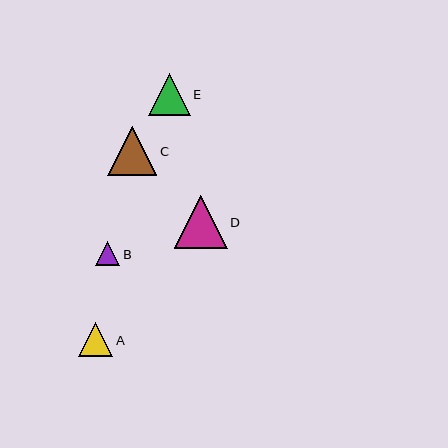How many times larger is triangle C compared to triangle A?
Triangle C is approximately 1.4 times the size of triangle A.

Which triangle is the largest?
Triangle D is the largest with a size of approximately 53 pixels.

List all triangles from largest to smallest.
From largest to smallest: D, C, E, A, B.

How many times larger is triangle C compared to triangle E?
Triangle C is approximately 1.2 times the size of triangle E.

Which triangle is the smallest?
Triangle B is the smallest with a size of approximately 24 pixels.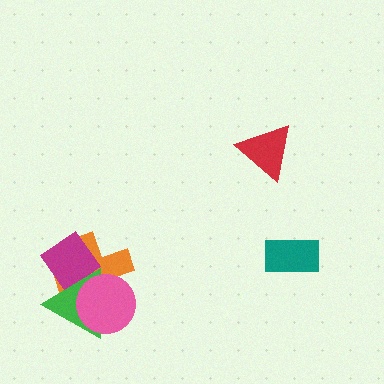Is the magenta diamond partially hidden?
Yes, it is partially covered by another shape.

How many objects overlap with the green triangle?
3 objects overlap with the green triangle.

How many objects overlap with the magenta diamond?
2 objects overlap with the magenta diamond.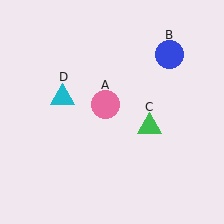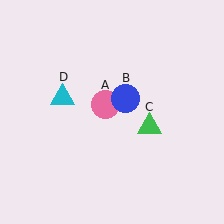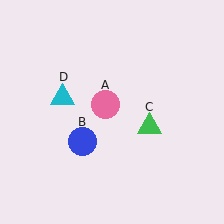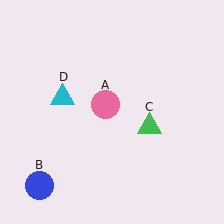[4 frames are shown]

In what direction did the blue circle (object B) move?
The blue circle (object B) moved down and to the left.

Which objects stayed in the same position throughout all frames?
Pink circle (object A) and green triangle (object C) and cyan triangle (object D) remained stationary.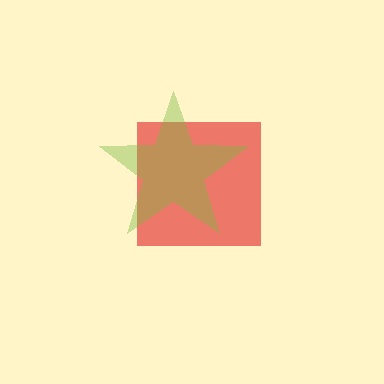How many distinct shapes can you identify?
There are 2 distinct shapes: a red square, a lime star.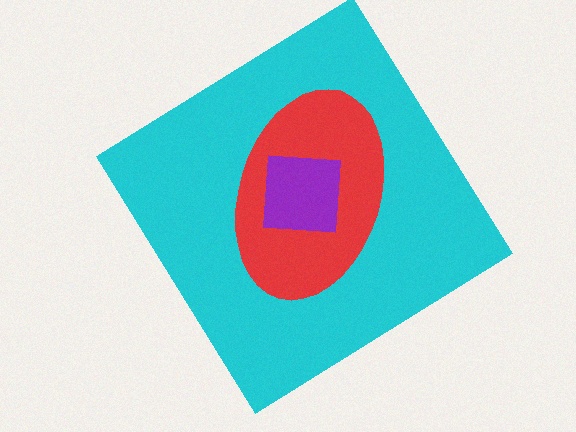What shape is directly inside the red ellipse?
The purple square.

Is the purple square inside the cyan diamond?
Yes.